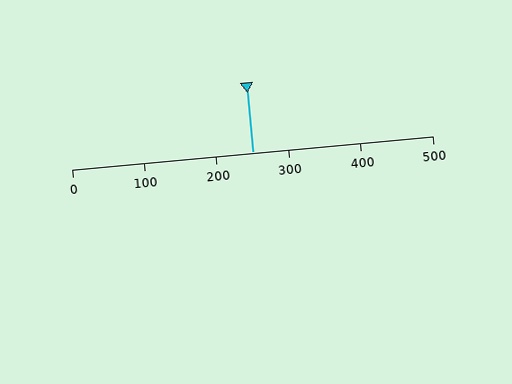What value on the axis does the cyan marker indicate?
The marker indicates approximately 250.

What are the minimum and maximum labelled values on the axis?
The axis runs from 0 to 500.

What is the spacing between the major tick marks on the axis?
The major ticks are spaced 100 apart.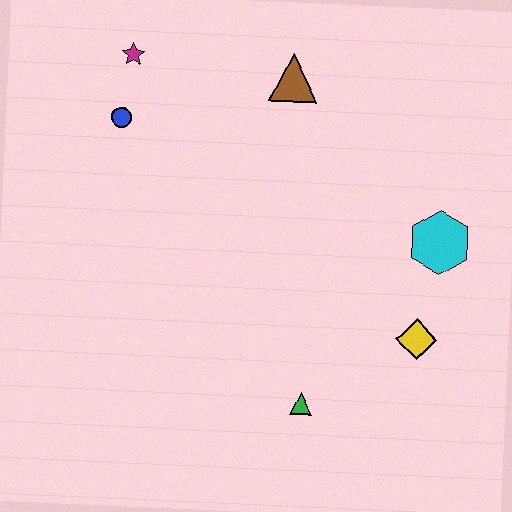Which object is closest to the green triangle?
The yellow diamond is closest to the green triangle.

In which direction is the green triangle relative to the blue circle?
The green triangle is below the blue circle.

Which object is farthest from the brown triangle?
The green triangle is farthest from the brown triangle.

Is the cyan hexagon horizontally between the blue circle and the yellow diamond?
No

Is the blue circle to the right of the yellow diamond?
No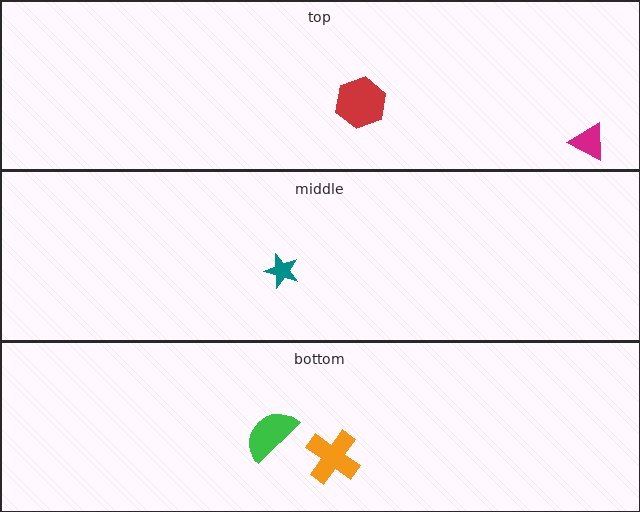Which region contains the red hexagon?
The top region.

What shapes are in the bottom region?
The orange cross, the green semicircle.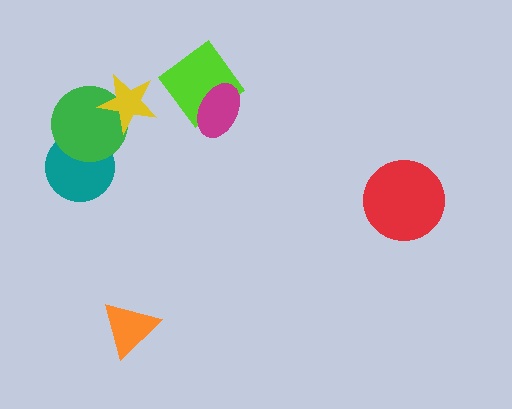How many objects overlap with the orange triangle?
0 objects overlap with the orange triangle.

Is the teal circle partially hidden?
Yes, it is partially covered by another shape.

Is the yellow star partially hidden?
No, no other shape covers it.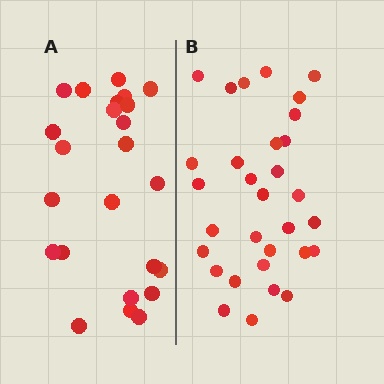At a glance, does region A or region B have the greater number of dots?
Region B (the right region) has more dots.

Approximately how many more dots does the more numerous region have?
Region B has roughly 8 or so more dots than region A.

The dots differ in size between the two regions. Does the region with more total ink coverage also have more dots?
No. Region A has more total ink coverage because its dots are larger, but region B actually contains more individual dots. Total area can be misleading — the number of items is what matters here.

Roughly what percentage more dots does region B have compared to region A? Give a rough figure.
About 30% more.